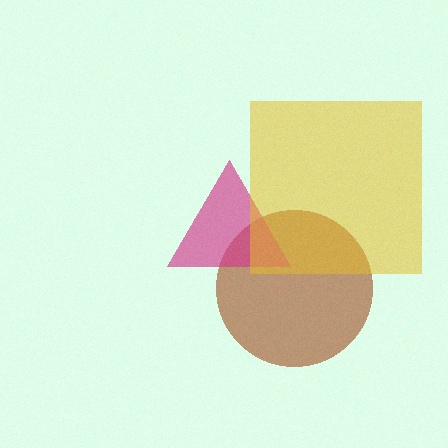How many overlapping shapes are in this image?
There are 3 overlapping shapes in the image.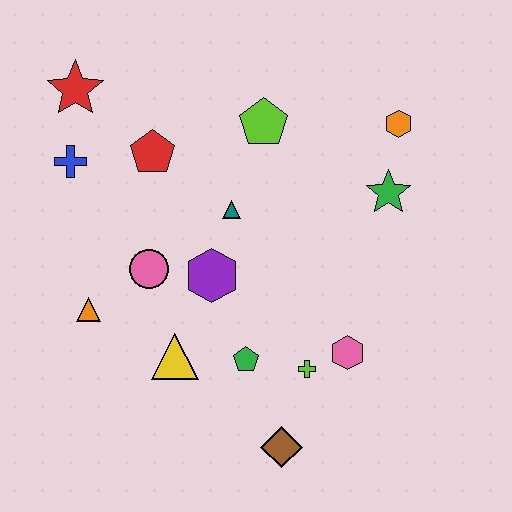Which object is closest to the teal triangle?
The purple hexagon is closest to the teal triangle.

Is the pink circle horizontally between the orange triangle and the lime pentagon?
Yes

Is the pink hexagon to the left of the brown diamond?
No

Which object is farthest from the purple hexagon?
The orange hexagon is farthest from the purple hexagon.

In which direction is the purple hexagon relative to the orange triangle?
The purple hexagon is to the right of the orange triangle.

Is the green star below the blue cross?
Yes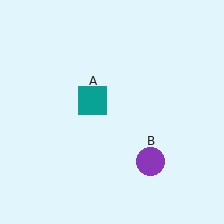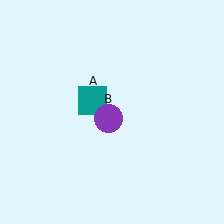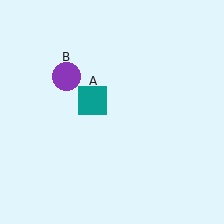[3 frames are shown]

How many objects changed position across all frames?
1 object changed position: purple circle (object B).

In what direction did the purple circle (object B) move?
The purple circle (object B) moved up and to the left.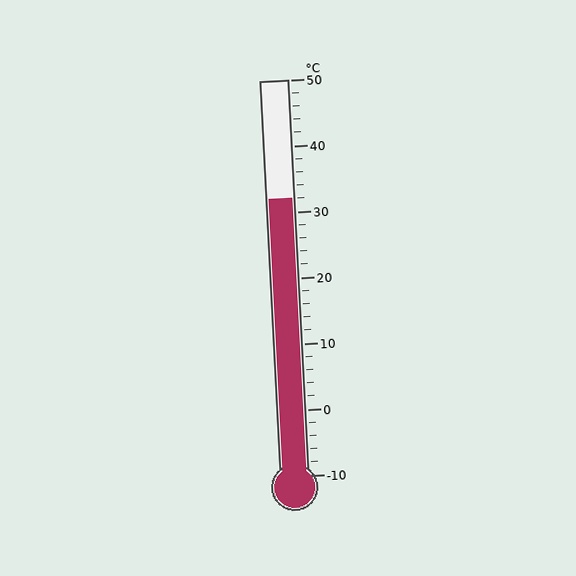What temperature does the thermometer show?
The thermometer shows approximately 32°C.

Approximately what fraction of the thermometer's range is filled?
The thermometer is filled to approximately 70% of its range.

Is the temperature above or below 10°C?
The temperature is above 10°C.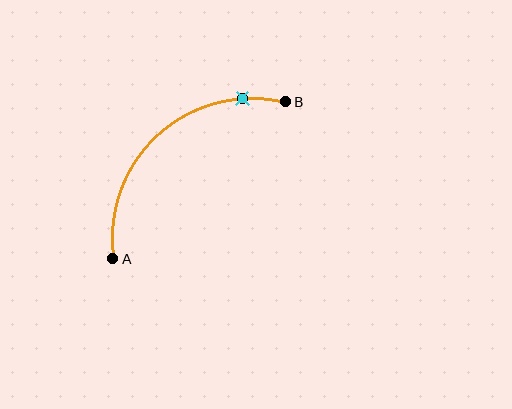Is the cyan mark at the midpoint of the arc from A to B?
No. The cyan mark lies on the arc but is closer to endpoint B. The arc midpoint would be at the point on the curve equidistant along the arc from both A and B.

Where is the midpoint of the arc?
The arc midpoint is the point on the curve farthest from the straight line joining A and B. It sits above and to the left of that line.